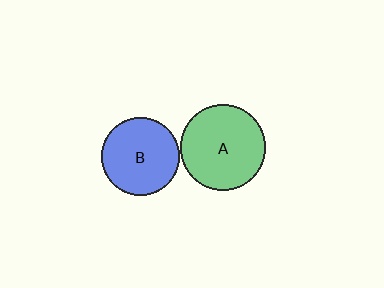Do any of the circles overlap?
No, none of the circles overlap.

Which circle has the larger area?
Circle A (green).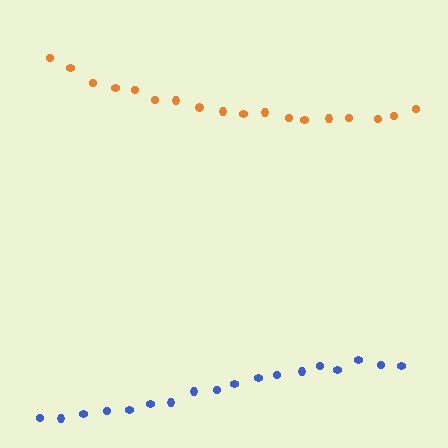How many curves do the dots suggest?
There are 2 distinct paths.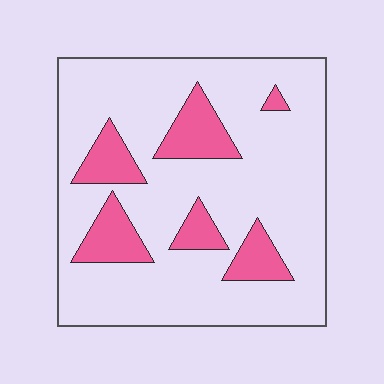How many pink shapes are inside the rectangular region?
6.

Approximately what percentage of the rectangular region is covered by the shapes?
Approximately 20%.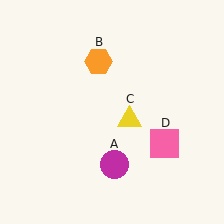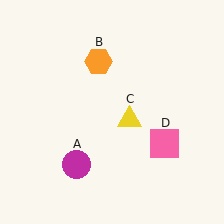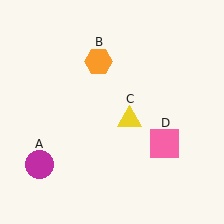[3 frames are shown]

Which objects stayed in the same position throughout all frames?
Orange hexagon (object B) and yellow triangle (object C) and pink square (object D) remained stationary.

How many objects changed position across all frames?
1 object changed position: magenta circle (object A).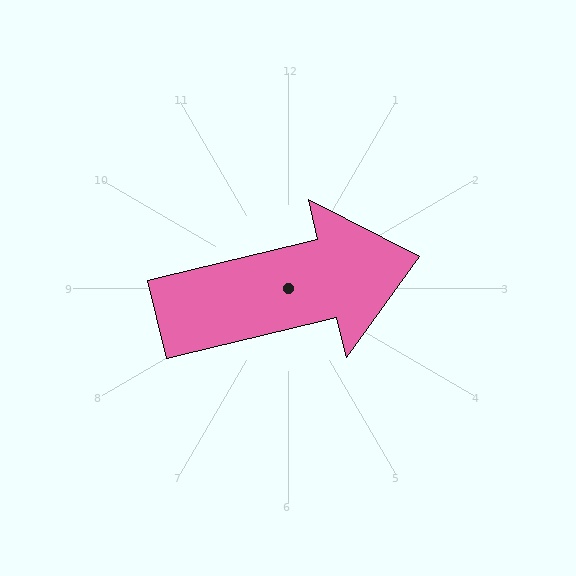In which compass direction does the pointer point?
East.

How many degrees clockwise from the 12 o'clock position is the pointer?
Approximately 77 degrees.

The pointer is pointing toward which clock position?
Roughly 3 o'clock.